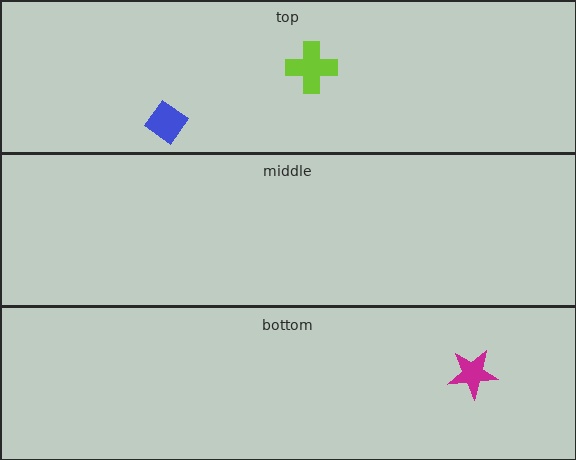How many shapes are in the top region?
2.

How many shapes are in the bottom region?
1.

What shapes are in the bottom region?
The magenta star.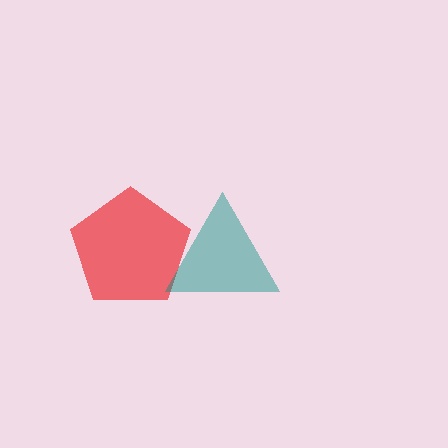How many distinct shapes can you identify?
There are 2 distinct shapes: a red pentagon, a teal triangle.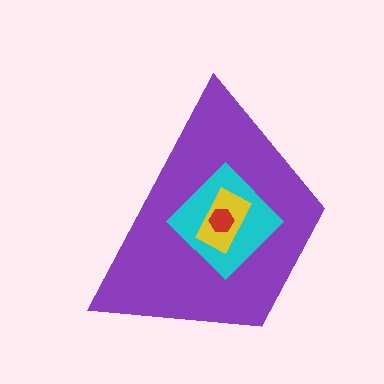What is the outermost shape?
The purple trapezoid.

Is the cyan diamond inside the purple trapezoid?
Yes.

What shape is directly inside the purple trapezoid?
The cyan diamond.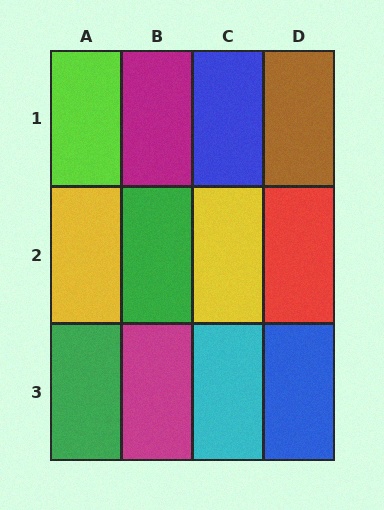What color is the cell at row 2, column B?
Green.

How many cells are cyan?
1 cell is cyan.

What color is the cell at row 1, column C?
Blue.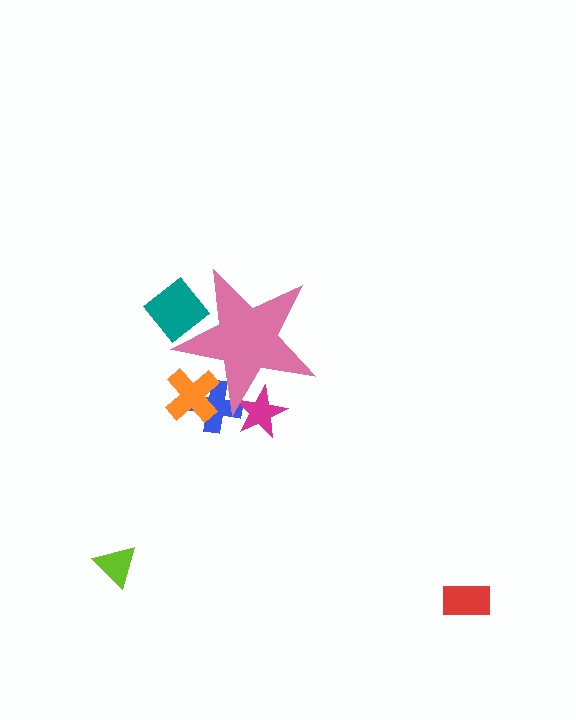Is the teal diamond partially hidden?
Yes, the teal diamond is partially hidden behind the pink star.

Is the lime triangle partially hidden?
No, the lime triangle is fully visible.